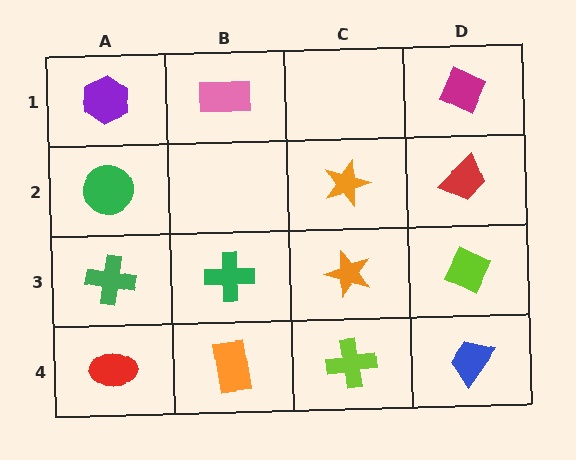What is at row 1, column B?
A pink rectangle.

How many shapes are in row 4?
4 shapes.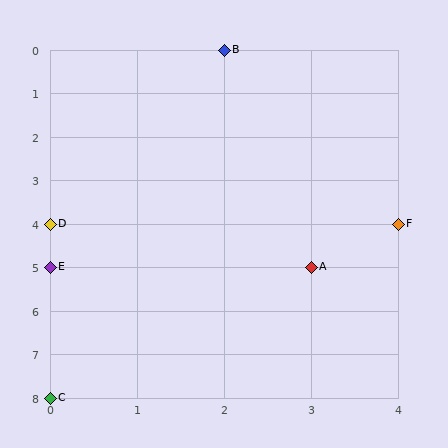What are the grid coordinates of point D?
Point D is at grid coordinates (0, 4).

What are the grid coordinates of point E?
Point E is at grid coordinates (0, 5).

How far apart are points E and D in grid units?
Points E and D are 1 row apart.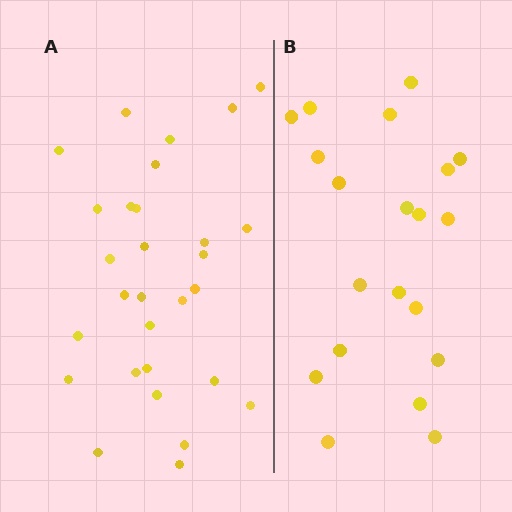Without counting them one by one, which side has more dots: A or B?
Region A (the left region) has more dots.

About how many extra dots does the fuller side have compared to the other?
Region A has roughly 8 or so more dots than region B.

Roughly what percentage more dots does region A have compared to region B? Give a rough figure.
About 45% more.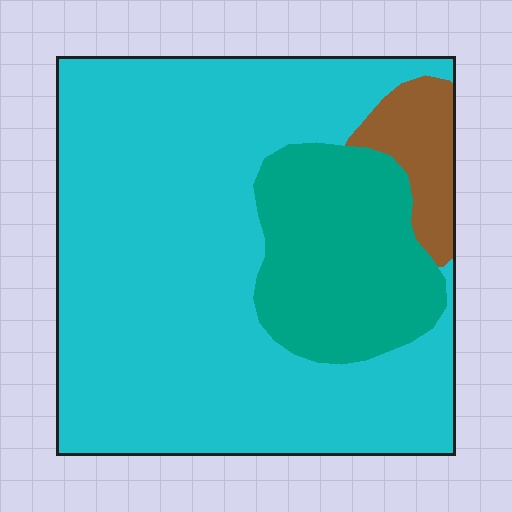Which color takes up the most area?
Cyan, at roughly 70%.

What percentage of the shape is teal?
Teal takes up about one fifth (1/5) of the shape.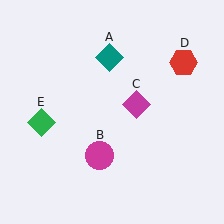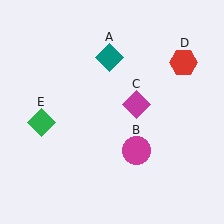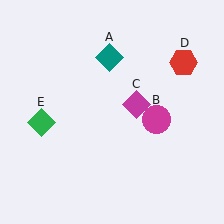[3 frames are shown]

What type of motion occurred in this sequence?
The magenta circle (object B) rotated counterclockwise around the center of the scene.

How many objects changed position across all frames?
1 object changed position: magenta circle (object B).